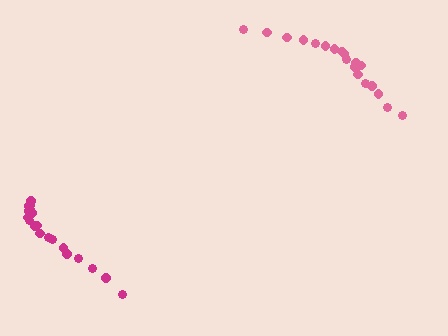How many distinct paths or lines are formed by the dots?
There are 2 distinct paths.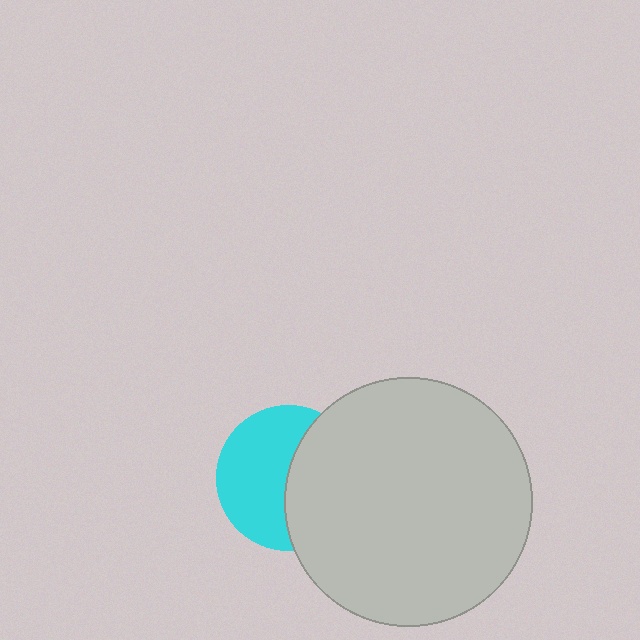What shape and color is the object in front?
The object in front is a light gray circle.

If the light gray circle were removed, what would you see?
You would see the complete cyan circle.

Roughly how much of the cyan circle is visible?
About half of it is visible (roughly 54%).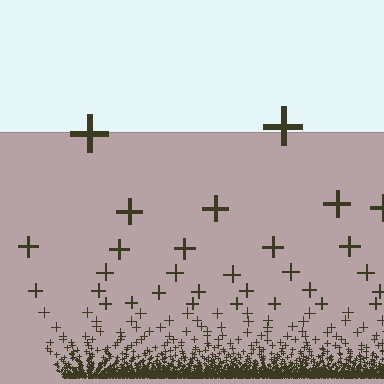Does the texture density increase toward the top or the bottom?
Density increases toward the bottom.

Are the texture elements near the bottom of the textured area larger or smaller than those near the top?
Smaller. The gradient is inverted — elements near the bottom are smaller and denser.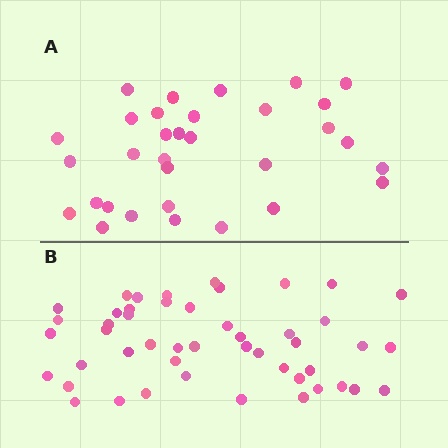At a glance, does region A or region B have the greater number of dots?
Region B (the bottom region) has more dots.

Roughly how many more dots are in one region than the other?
Region B has approximately 15 more dots than region A.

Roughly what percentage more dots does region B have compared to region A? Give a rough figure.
About 50% more.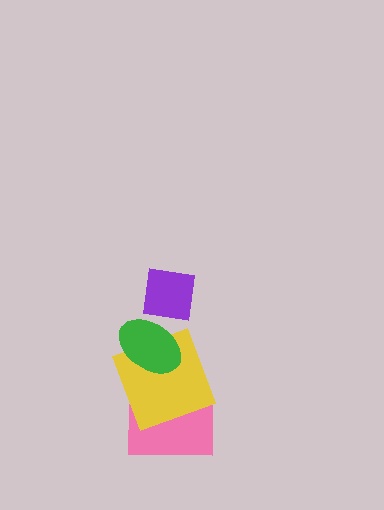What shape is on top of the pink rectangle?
The yellow square is on top of the pink rectangle.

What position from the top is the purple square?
The purple square is 1st from the top.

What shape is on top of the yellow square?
The green ellipse is on top of the yellow square.